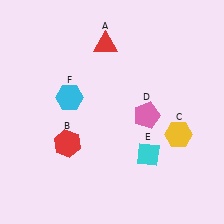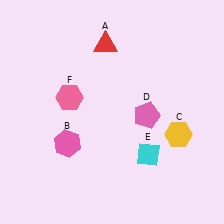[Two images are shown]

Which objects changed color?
B changed from red to pink. F changed from cyan to pink.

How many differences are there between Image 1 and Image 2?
There are 2 differences between the two images.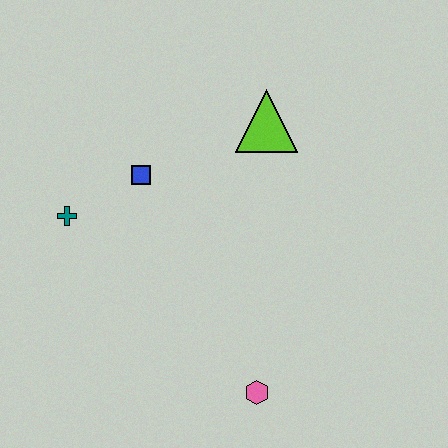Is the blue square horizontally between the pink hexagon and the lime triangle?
No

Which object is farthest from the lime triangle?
The pink hexagon is farthest from the lime triangle.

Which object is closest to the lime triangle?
The blue square is closest to the lime triangle.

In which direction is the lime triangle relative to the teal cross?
The lime triangle is to the right of the teal cross.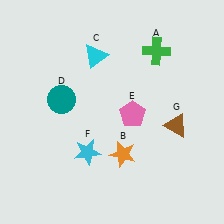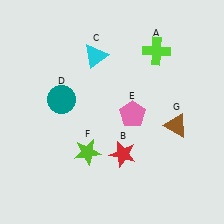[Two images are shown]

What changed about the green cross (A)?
In Image 1, A is green. In Image 2, it changed to lime.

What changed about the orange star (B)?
In Image 1, B is orange. In Image 2, it changed to red.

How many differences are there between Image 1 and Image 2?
There are 3 differences between the two images.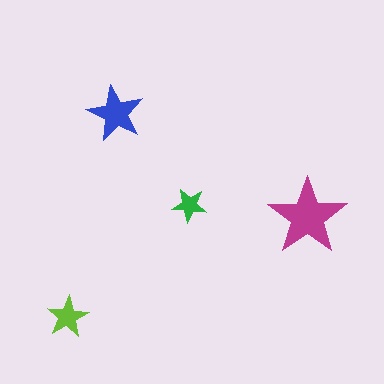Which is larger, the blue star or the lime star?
The blue one.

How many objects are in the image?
There are 4 objects in the image.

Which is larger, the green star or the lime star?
The lime one.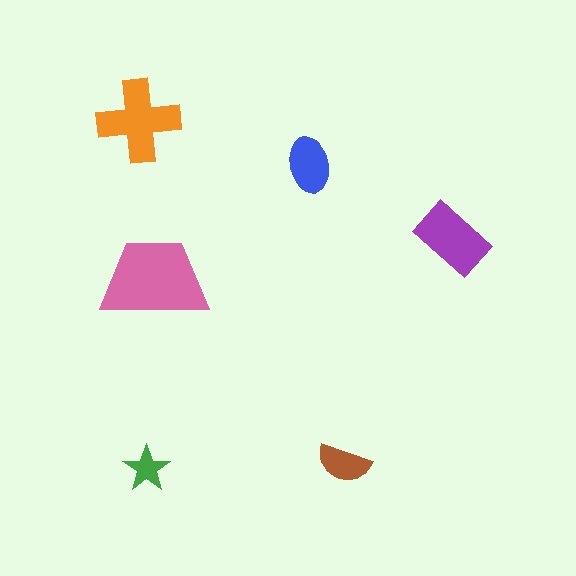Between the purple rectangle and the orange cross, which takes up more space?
The orange cross.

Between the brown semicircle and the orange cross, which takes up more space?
The orange cross.